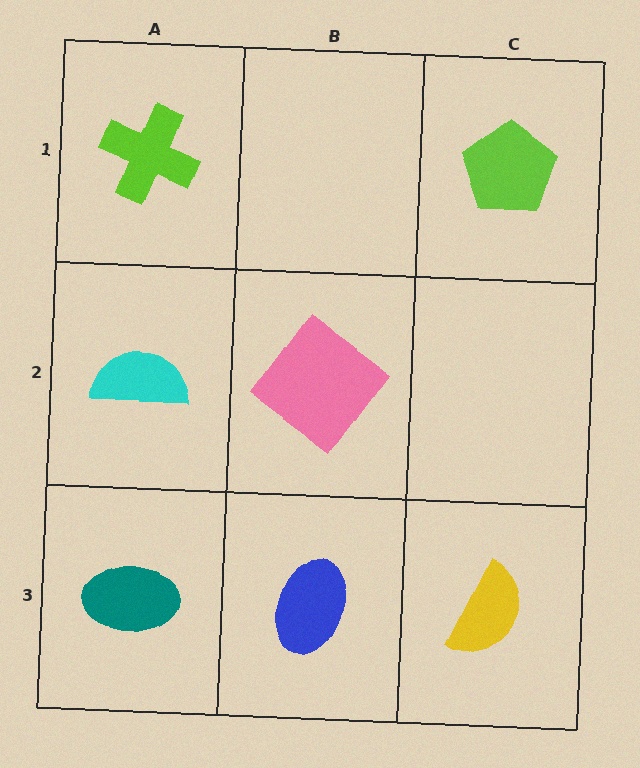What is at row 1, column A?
A lime cross.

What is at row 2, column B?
A pink diamond.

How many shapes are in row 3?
3 shapes.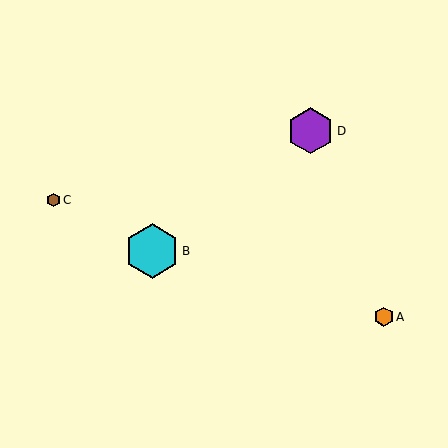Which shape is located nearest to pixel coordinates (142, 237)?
The cyan hexagon (labeled B) at (152, 251) is nearest to that location.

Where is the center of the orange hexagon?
The center of the orange hexagon is at (384, 317).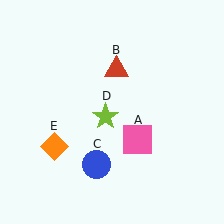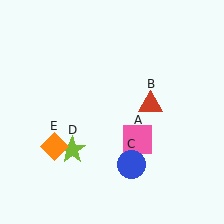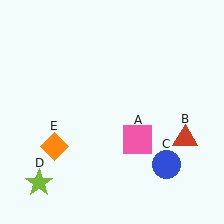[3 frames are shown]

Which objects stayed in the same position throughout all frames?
Pink square (object A) and orange diamond (object E) remained stationary.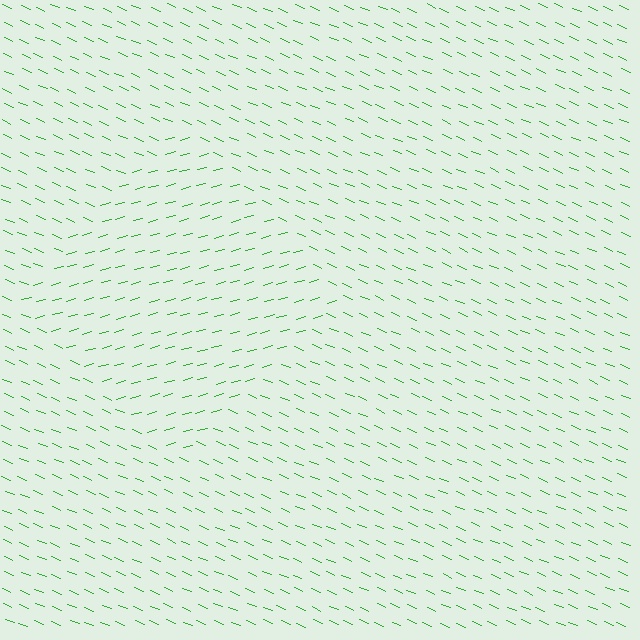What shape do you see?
I see a diamond.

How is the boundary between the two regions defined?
The boundary is defined purely by a change in line orientation (approximately 38 degrees difference). All lines are the same color and thickness.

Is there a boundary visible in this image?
Yes, there is a texture boundary formed by a change in line orientation.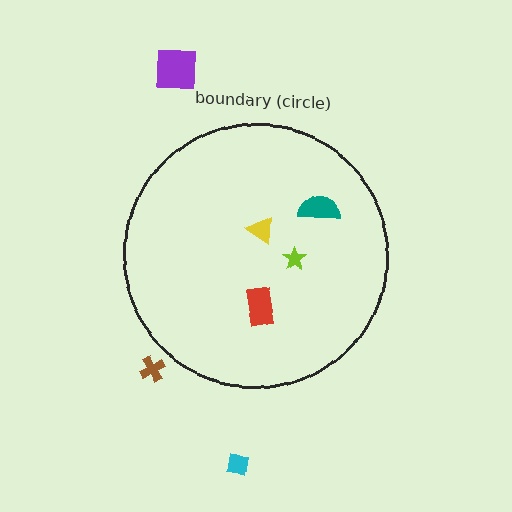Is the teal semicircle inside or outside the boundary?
Inside.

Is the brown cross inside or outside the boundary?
Outside.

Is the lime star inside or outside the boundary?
Inside.